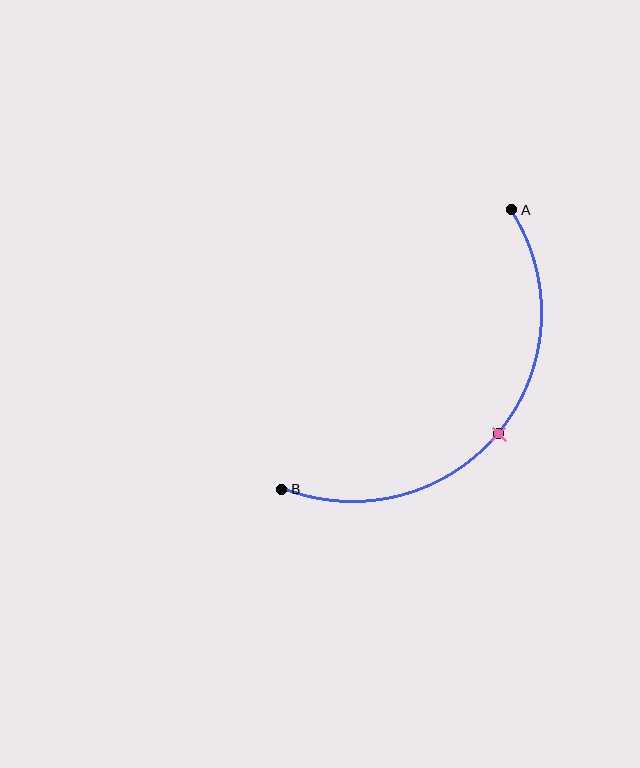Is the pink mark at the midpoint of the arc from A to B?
Yes. The pink mark lies on the arc at equal arc-length from both A and B — it is the arc midpoint.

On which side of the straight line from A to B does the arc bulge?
The arc bulges below and to the right of the straight line connecting A and B.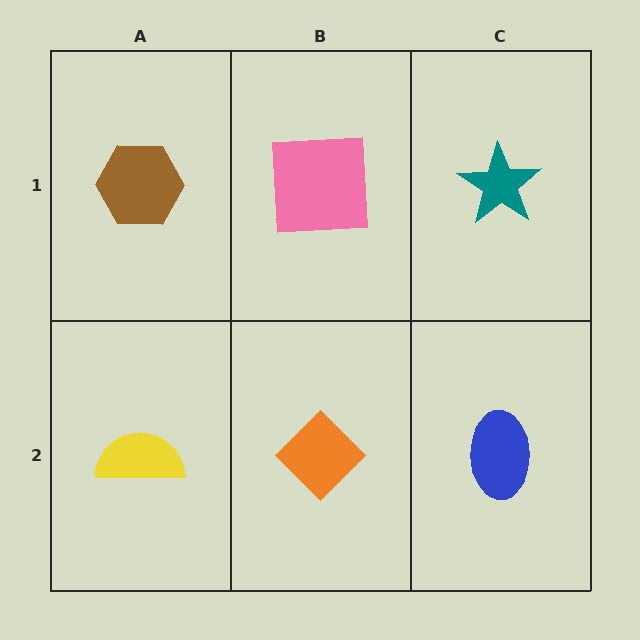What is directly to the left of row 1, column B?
A brown hexagon.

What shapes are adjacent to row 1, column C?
A blue ellipse (row 2, column C), a pink square (row 1, column B).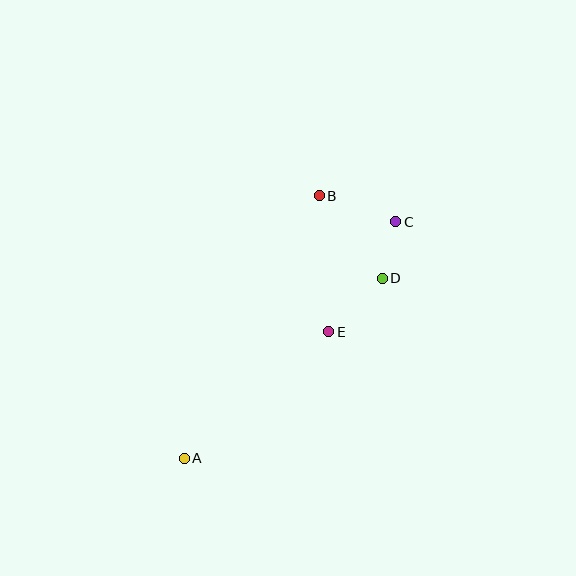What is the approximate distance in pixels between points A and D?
The distance between A and D is approximately 267 pixels.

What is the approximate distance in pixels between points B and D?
The distance between B and D is approximately 104 pixels.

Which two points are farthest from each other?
Points A and C are farthest from each other.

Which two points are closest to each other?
Points C and D are closest to each other.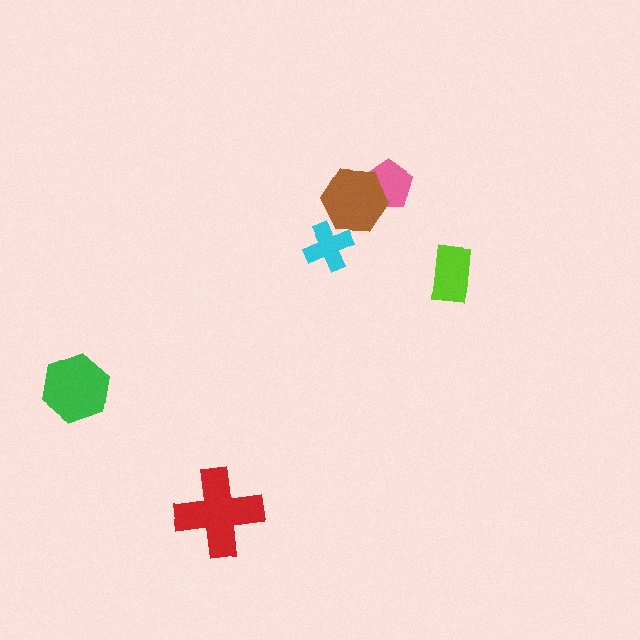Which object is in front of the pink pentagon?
The brown hexagon is in front of the pink pentagon.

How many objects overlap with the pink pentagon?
1 object overlaps with the pink pentagon.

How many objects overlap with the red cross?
0 objects overlap with the red cross.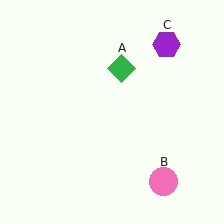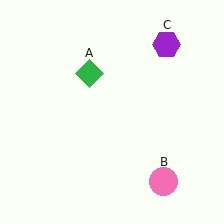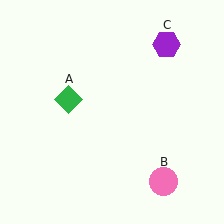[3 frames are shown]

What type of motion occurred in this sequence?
The green diamond (object A) rotated counterclockwise around the center of the scene.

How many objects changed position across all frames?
1 object changed position: green diamond (object A).